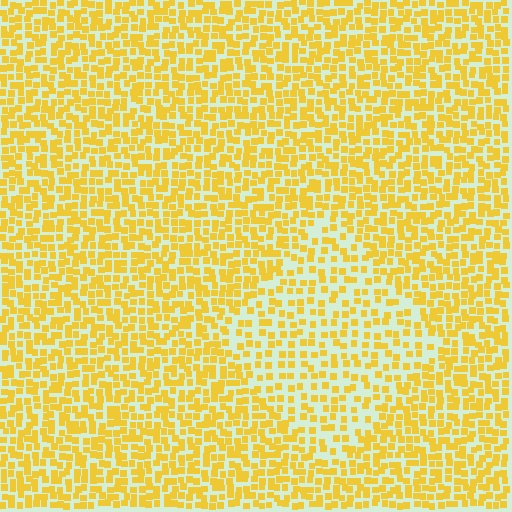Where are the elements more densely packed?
The elements are more densely packed outside the diamond boundary.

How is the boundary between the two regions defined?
The boundary is defined by a change in element density (approximately 1.7x ratio). All elements are the same color, size, and shape.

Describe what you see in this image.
The image contains small yellow elements arranged at two different densities. A diamond-shaped region is visible where the elements are less densely packed than the surrounding area.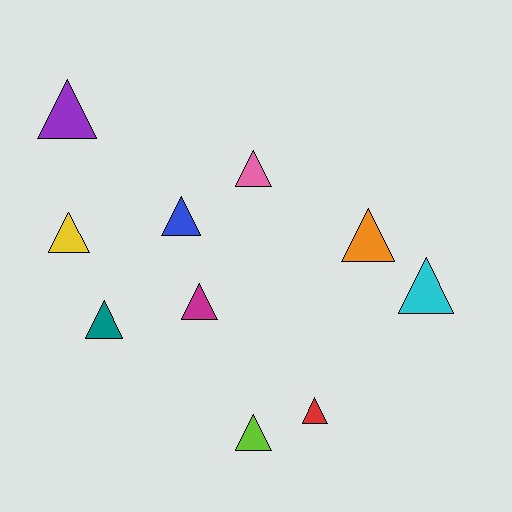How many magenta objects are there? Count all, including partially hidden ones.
There is 1 magenta object.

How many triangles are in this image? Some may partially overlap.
There are 10 triangles.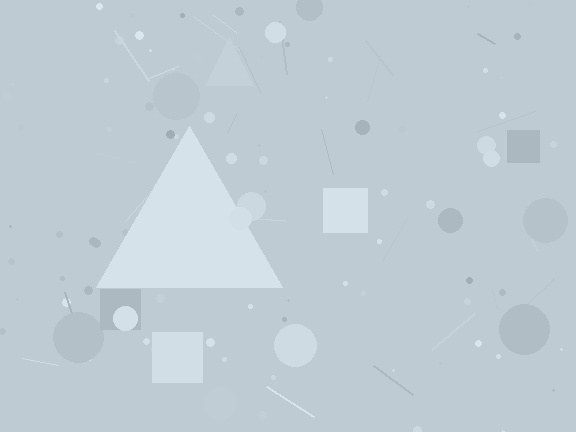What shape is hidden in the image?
A triangle is hidden in the image.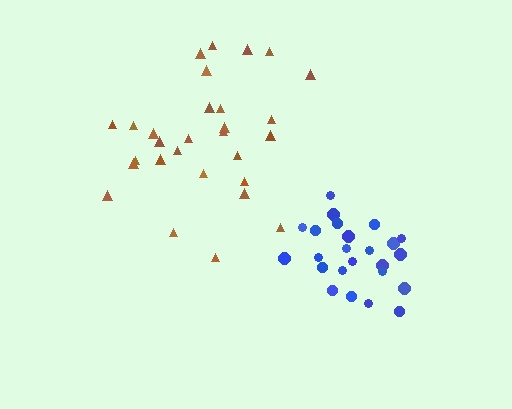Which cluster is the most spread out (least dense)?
Brown.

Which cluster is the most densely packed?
Blue.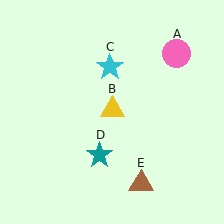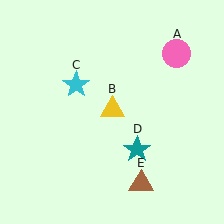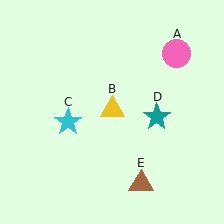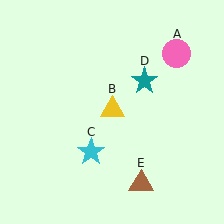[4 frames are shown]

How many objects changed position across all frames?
2 objects changed position: cyan star (object C), teal star (object D).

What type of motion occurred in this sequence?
The cyan star (object C), teal star (object D) rotated counterclockwise around the center of the scene.